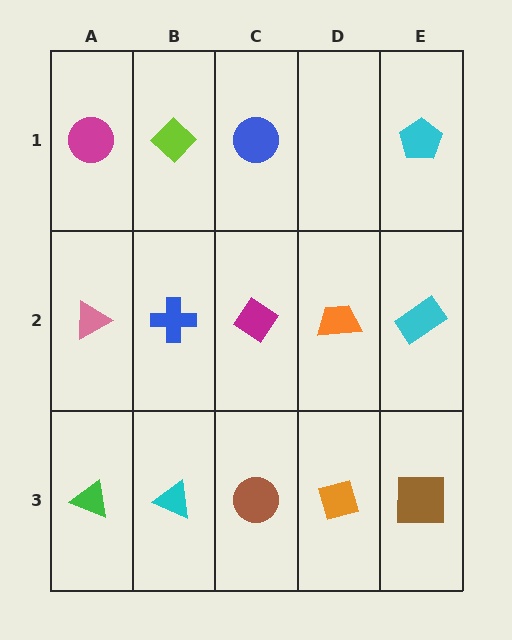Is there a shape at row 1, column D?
No, that cell is empty.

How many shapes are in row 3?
5 shapes.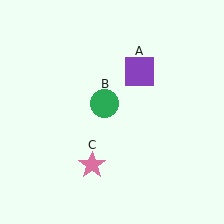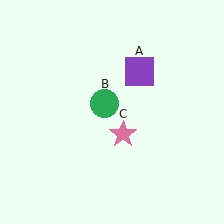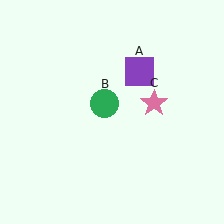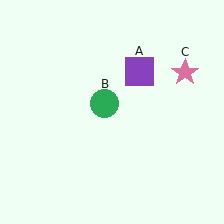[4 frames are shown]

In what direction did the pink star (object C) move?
The pink star (object C) moved up and to the right.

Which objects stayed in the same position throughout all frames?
Purple square (object A) and green circle (object B) remained stationary.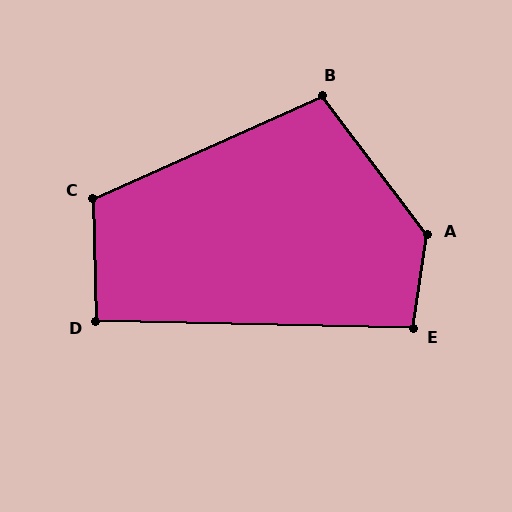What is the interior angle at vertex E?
Approximately 97 degrees (obtuse).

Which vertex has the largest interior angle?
A, at approximately 134 degrees.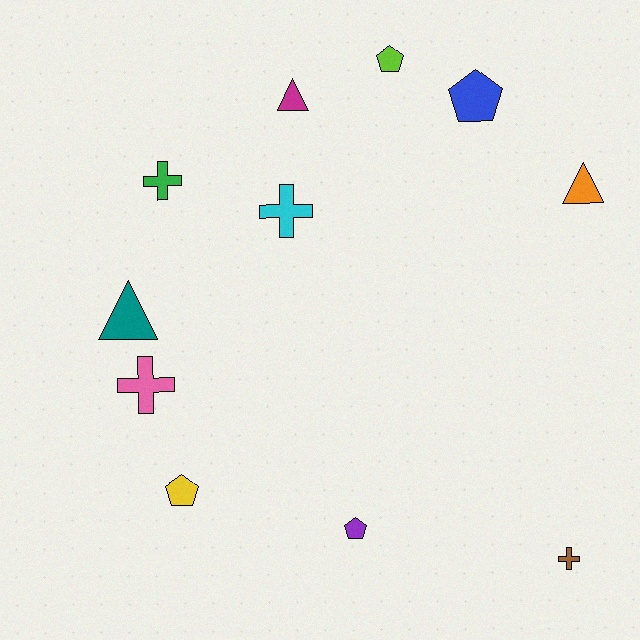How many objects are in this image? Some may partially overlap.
There are 11 objects.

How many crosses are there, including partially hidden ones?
There are 4 crosses.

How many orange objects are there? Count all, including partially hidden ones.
There is 1 orange object.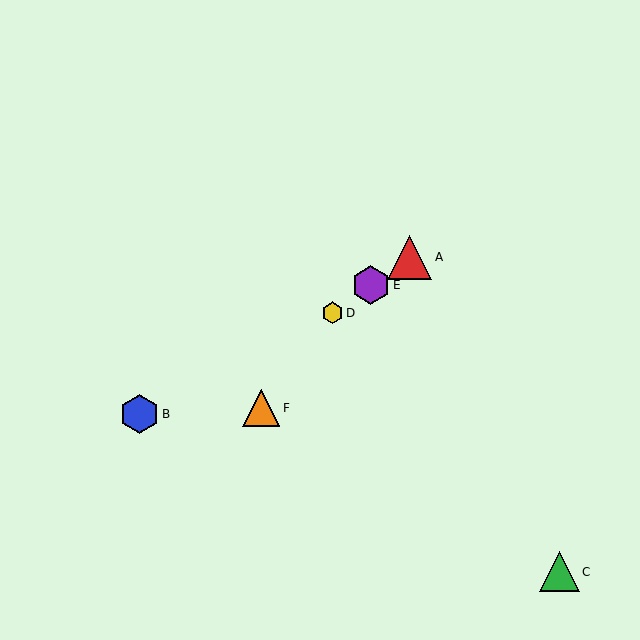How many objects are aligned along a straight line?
3 objects (A, D, E) are aligned along a straight line.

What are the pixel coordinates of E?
Object E is at (371, 285).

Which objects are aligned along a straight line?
Objects A, D, E are aligned along a straight line.